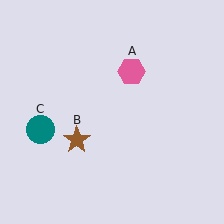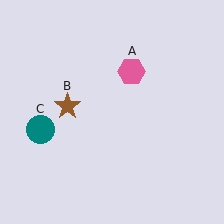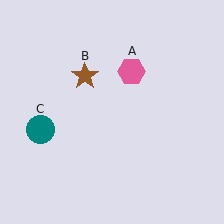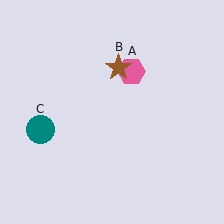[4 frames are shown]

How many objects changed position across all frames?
1 object changed position: brown star (object B).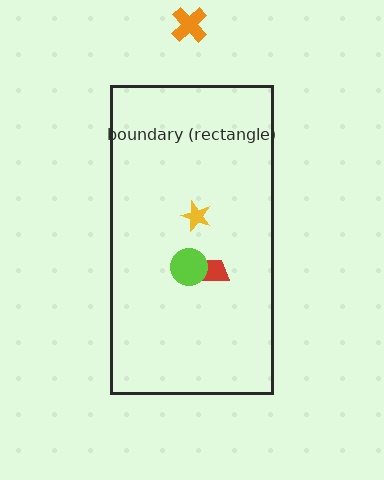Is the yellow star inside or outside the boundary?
Inside.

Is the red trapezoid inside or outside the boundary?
Inside.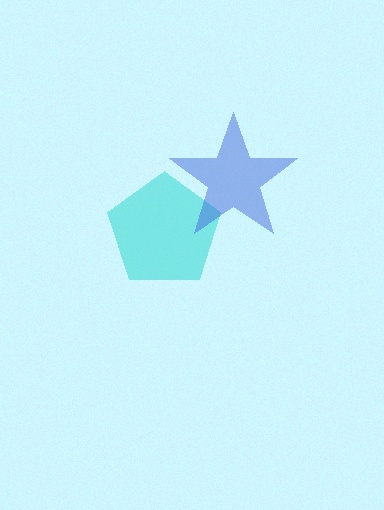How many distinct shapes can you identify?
There are 2 distinct shapes: a cyan pentagon, a blue star.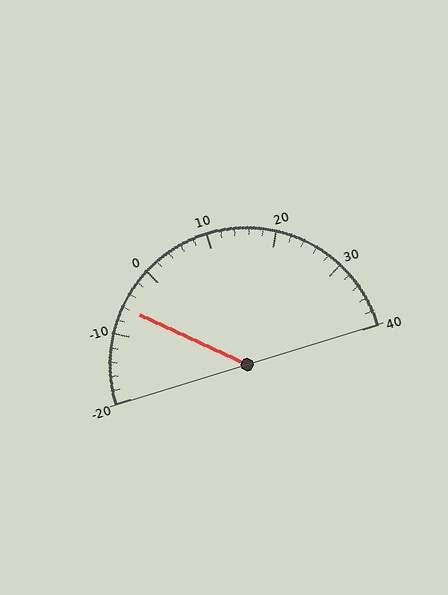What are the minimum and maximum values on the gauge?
The gauge ranges from -20 to 40.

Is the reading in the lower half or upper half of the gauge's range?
The reading is in the lower half of the range (-20 to 40).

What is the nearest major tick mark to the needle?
The nearest major tick mark is -10.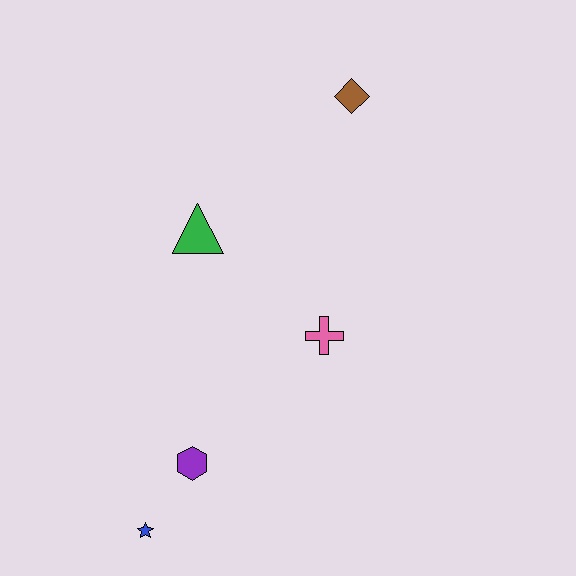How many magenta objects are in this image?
There are no magenta objects.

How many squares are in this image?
There are no squares.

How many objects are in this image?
There are 5 objects.